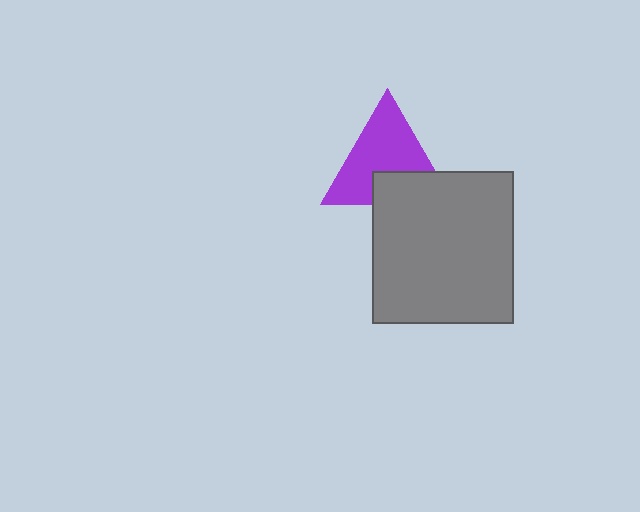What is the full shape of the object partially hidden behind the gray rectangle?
The partially hidden object is a purple triangle.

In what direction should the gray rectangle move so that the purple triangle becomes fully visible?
The gray rectangle should move down. That is the shortest direction to clear the overlap and leave the purple triangle fully visible.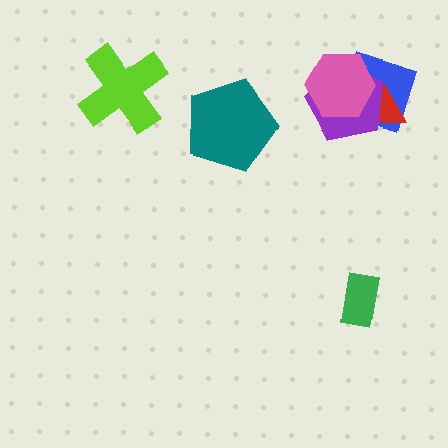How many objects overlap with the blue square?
3 objects overlap with the blue square.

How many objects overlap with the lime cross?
0 objects overlap with the lime cross.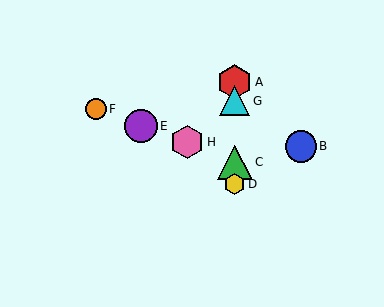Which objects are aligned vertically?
Objects A, C, D, G are aligned vertically.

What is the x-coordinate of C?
Object C is at x≈235.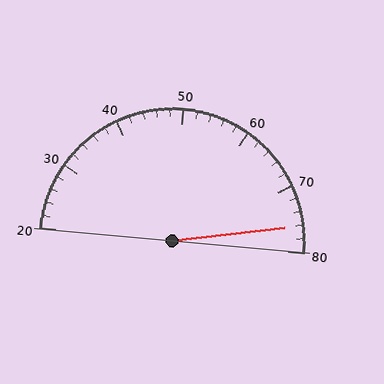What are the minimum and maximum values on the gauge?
The gauge ranges from 20 to 80.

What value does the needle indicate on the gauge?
The needle indicates approximately 76.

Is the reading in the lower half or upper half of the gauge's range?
The reading is in the upper half of the range (20 to 80).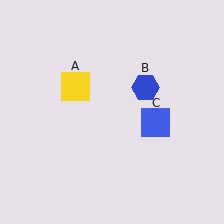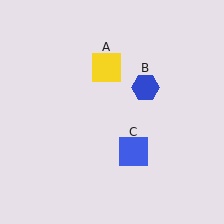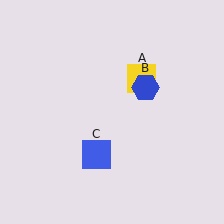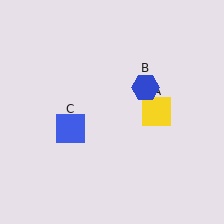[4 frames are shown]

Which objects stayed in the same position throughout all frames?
Blue hexagon (object B) remained stationary.